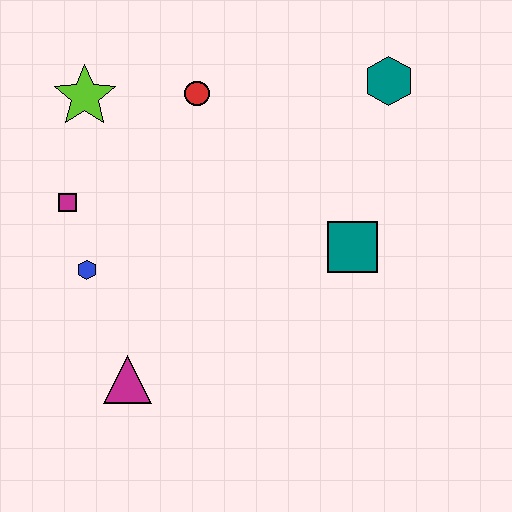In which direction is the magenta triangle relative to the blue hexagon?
The magenta triangle is below the blue hexagon.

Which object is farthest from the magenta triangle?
The teal hexagon is farthest from the magenta triangle.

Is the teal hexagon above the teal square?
Yes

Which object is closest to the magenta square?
The blue hexagon is closest to the magenta square.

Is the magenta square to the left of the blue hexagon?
Yes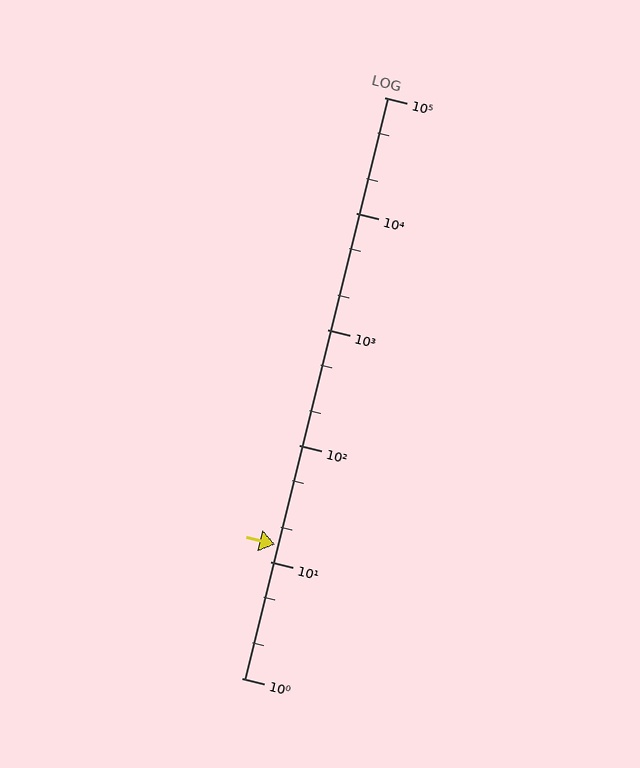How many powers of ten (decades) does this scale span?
The scale spans 5 decades, from 1 to 100000.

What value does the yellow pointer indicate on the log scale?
The pointer indicates approximately 14.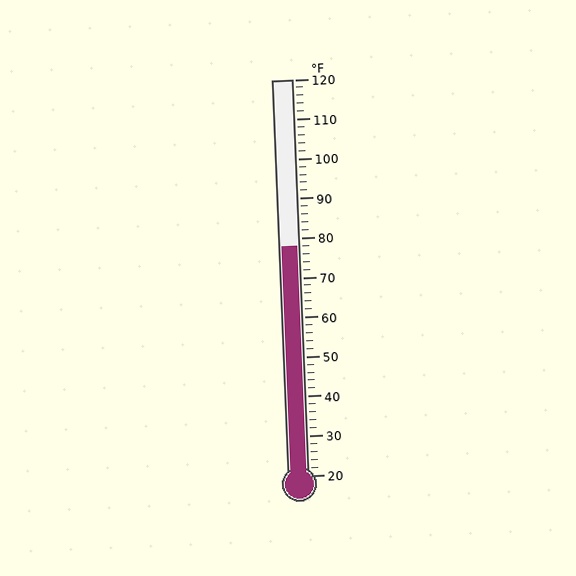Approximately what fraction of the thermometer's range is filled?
The thermometer is filled to approximately 60% of its range.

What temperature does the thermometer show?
The thermometer shows approximately 78°F.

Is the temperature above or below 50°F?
The temperature is above 50°F.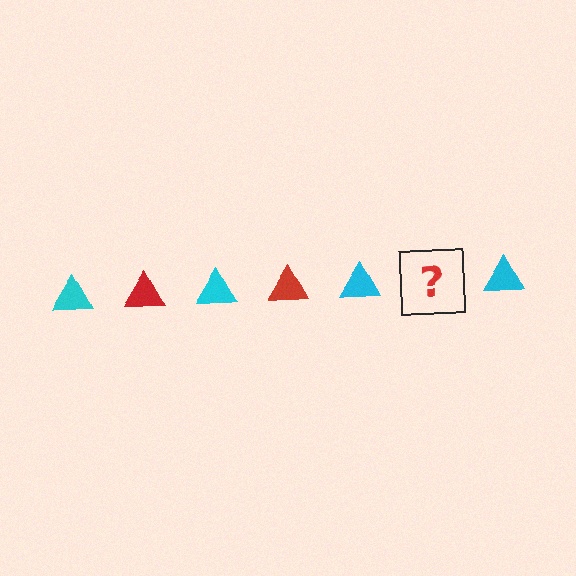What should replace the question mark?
The question mark should be replaced with a red triangle.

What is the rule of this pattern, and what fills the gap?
The rule is that the pattern cycles through cyan, red triangles. The gap should be filled with a red triangle.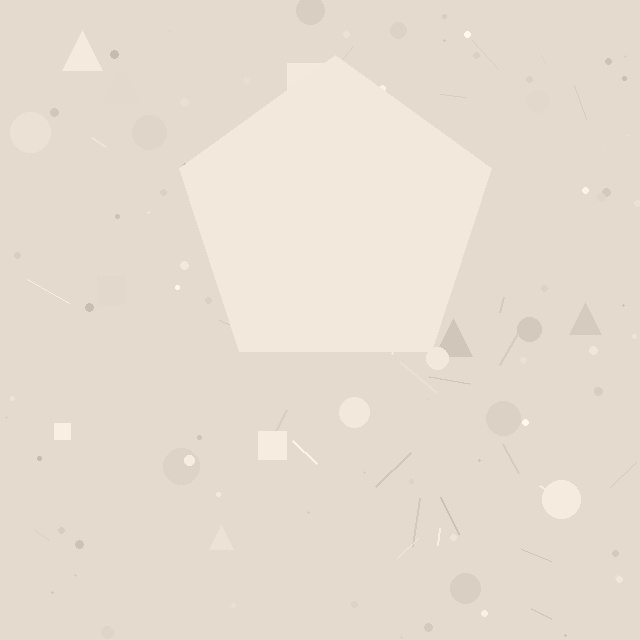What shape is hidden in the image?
A pentagon is hidden in the image.